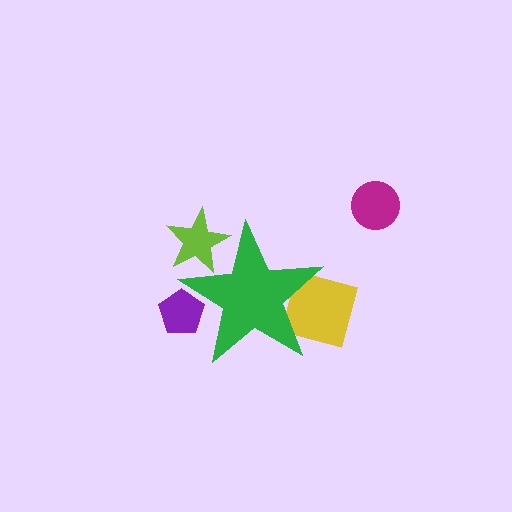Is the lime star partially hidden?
Yes, the lime star is partially hidden behind the green star.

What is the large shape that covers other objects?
A green star.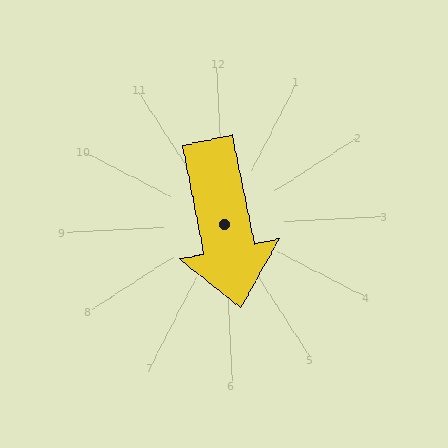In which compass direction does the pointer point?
South.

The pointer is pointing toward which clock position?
Roughly 6 o'clock.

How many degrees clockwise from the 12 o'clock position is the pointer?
Approximately 172 degrees.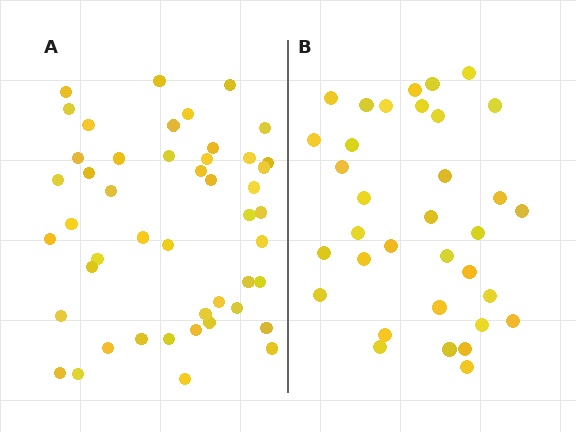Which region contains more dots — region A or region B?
Region A (the left region) has more dots.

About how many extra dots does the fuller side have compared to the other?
Region A has approximately 15 more dots than region B.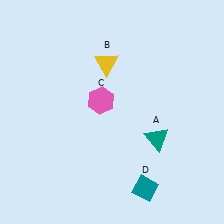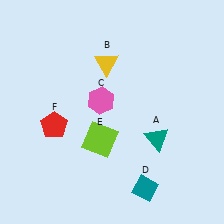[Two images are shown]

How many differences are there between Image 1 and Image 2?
There are 2 differences between the two images.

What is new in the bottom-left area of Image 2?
A lime square (E) was added in the bottom-left area of Image 2.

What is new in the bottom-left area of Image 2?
A red pentagon (F) was added in the bottom-left area of Image 2.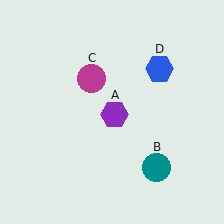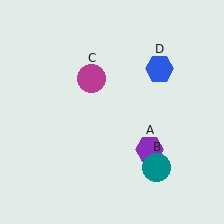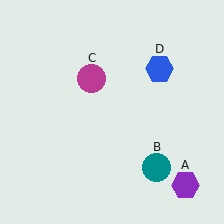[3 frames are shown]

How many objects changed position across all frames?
1 object changed position: purple hexagon (object A).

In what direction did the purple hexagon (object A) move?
The purple hexagon (object A) moved down and to the right.